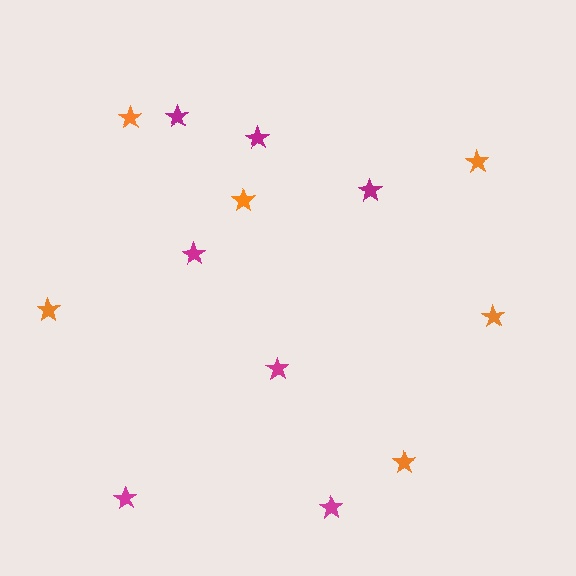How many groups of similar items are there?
There are 2 groups: one group of magenta stars (7) and one group of orange stars (6).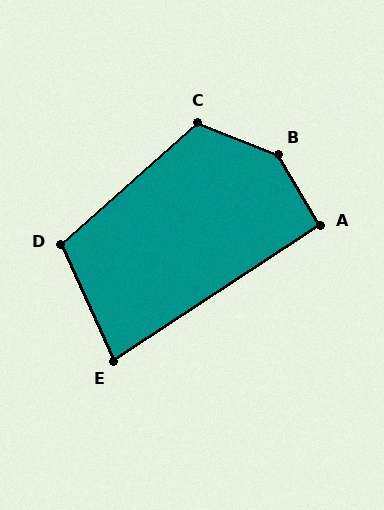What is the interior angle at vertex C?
Approximately 117 degrees (obtuse).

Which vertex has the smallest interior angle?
E, at approximately 81 degrees.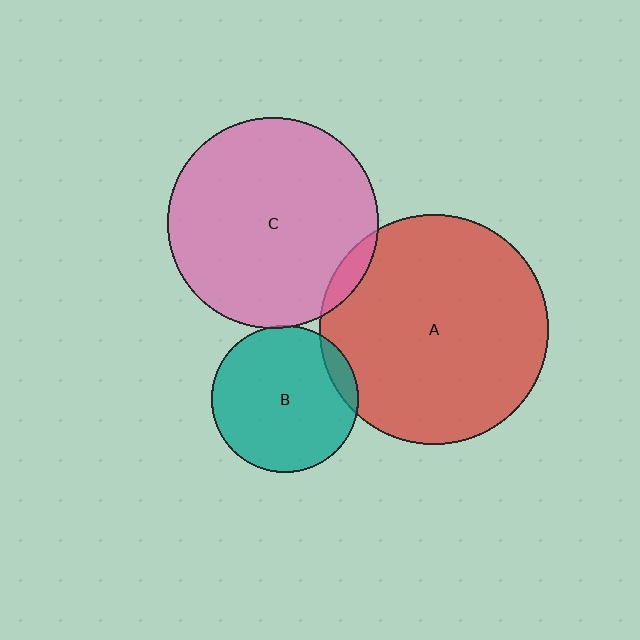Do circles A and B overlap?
Yes.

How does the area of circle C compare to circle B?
Approximately 2.1 times.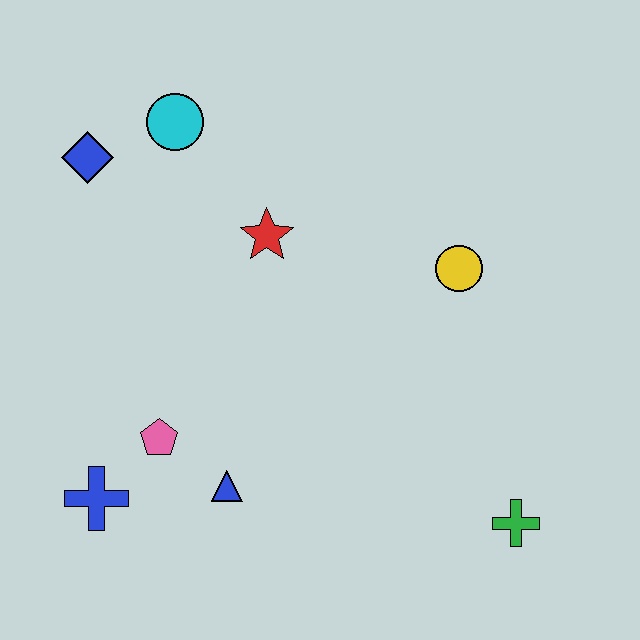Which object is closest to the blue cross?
The pink pentagon is closest to the blue cross.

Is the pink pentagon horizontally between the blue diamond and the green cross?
Yes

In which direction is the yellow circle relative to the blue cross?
The yellow circle is to the right of the blue cross.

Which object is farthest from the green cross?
The blue diamond is farthest from the green cross.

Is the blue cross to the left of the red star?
Yes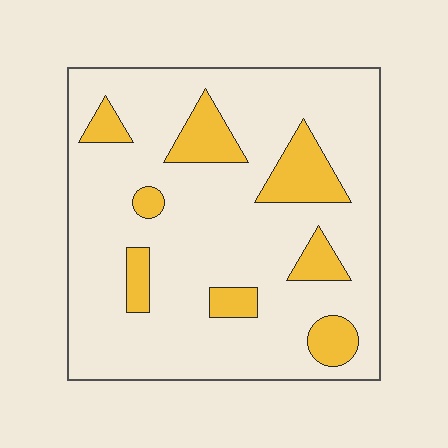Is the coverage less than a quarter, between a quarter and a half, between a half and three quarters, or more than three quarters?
Less than a quarter.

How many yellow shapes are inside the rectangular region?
8.